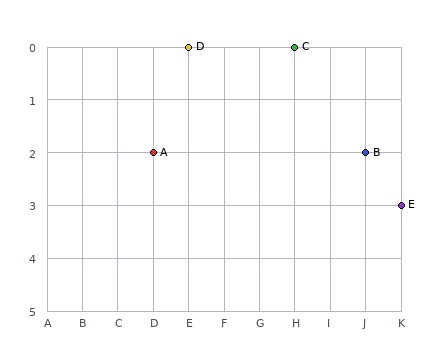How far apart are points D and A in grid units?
Points D and A are 1 column and 2 rows apart (about 2.2 grid units diagonally).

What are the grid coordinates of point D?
Point D is at grid coordinates (E, 0).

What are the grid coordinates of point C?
Point C is at grid coordinates (H, 0).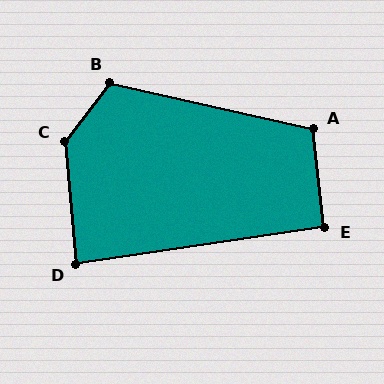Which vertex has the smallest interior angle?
D, at approximately 87 degrees.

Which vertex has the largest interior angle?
C, at approximately 138 degrees.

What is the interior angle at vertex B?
Approximately 115 degrees (obtuse).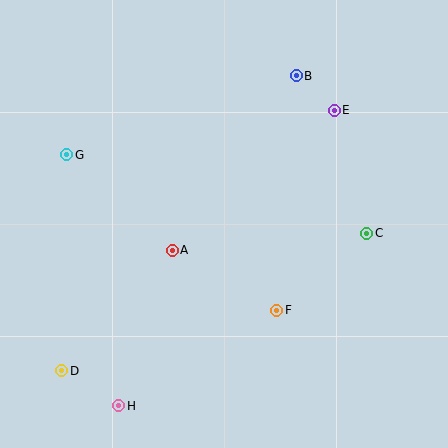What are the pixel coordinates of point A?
Point A is at (172, 250).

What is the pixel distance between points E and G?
The distance between E and G is 271 pixels.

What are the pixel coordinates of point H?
Point H is at (119, 406).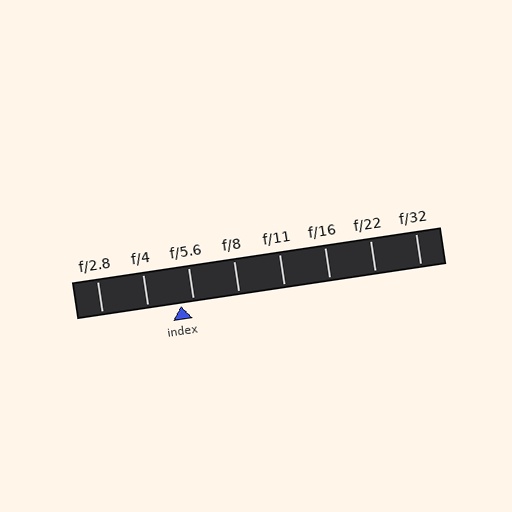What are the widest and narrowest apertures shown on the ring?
The widest aperture shown is f/2.8 and the narrowest is f/32.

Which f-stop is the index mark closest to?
The index mark is closest to f/5.6.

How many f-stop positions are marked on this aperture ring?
There are 8 f-stop positions marked.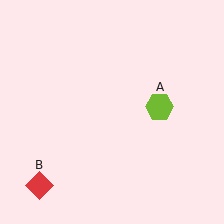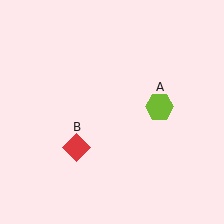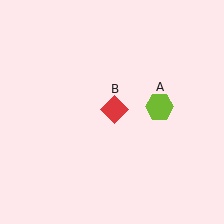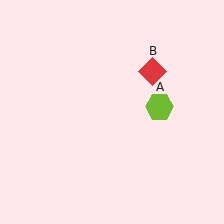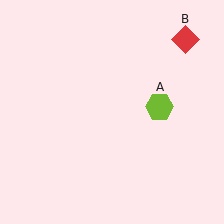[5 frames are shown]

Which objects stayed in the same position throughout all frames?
Lime hexagon (object A) remained stationary.